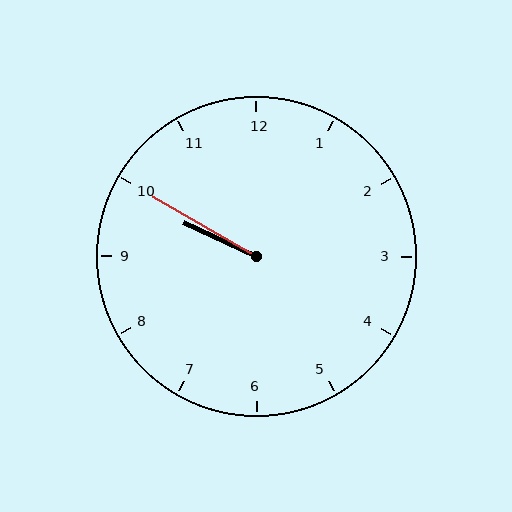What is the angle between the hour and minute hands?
Approximately 5 degrees.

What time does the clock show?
9:50.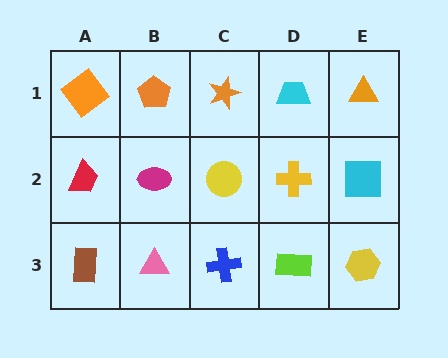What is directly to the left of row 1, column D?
An orange star.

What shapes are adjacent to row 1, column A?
A red trapezoid (row 2, column A), an orange pentagon (row 1, column B).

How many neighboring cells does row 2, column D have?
4.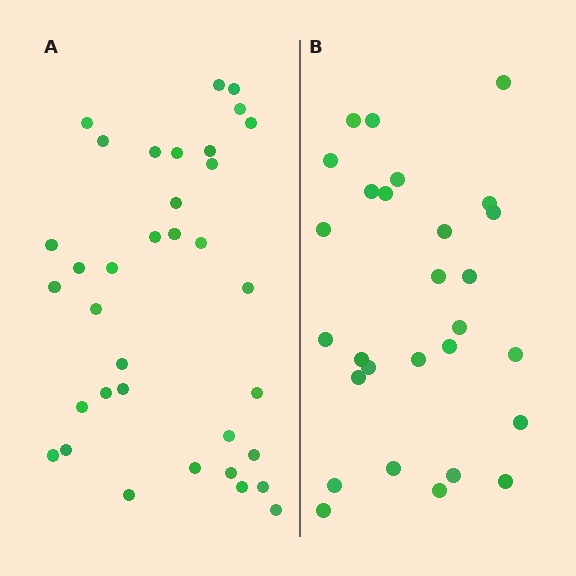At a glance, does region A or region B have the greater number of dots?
Region A (the left region) has more dots.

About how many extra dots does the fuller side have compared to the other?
Region A has roughly 8 or so more dots than region B.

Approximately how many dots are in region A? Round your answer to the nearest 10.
About 40 dots. (The exact count is 35, which rounds to 40.)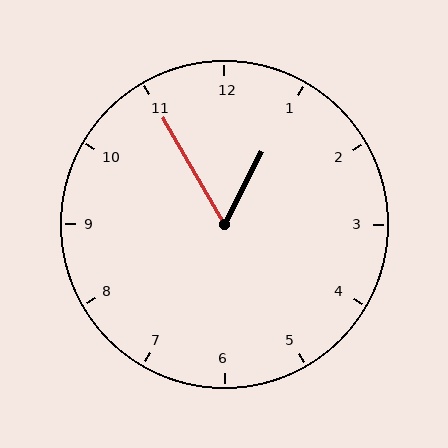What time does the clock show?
12:55.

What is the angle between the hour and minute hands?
Approximately 58 degrees.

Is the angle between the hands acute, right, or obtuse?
It is acute.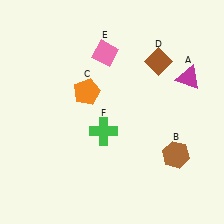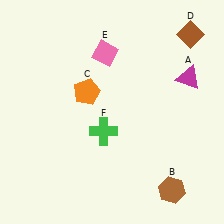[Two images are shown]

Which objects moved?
The objects that moved are: the brown hexagon (B), the brown diamond (D).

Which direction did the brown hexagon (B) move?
The brown hexagon (B) moved down.